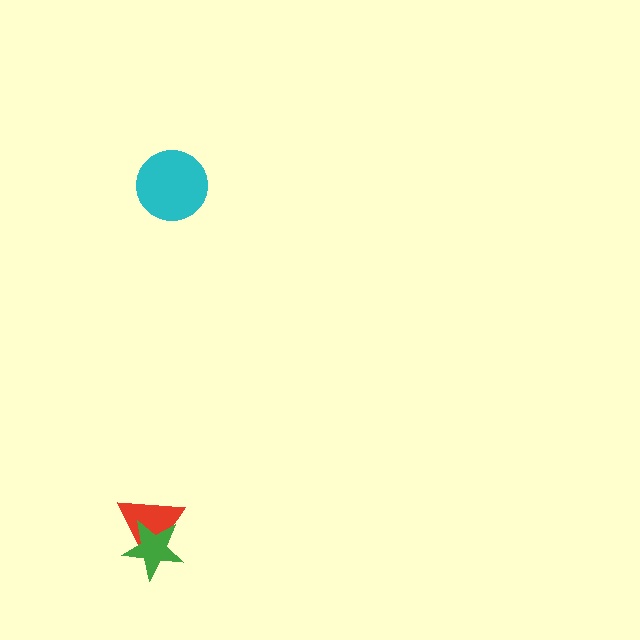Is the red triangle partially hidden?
Yes, it is partially covered by another shape.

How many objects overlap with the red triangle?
1 object overlaps with the red triangle.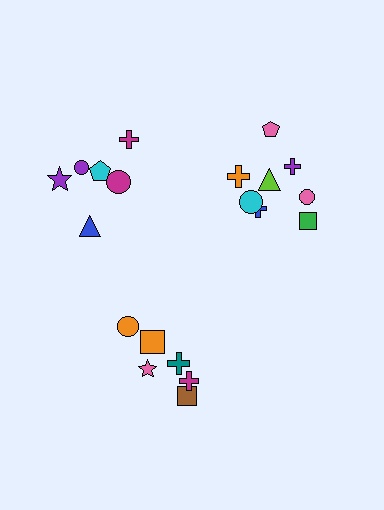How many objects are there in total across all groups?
There are 20 objects.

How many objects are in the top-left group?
There are 6 objects.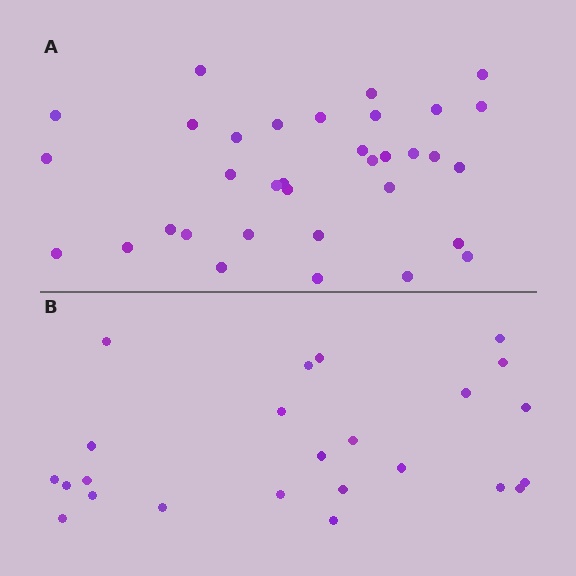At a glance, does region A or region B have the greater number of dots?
Region A (the top region) has more dots.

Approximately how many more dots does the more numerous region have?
Region A has roughly 10 or so more dots than region B.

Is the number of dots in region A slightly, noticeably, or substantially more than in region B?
Region A has noticeably more, but not dramatically so. The ratio is roughly 1.4 to 1.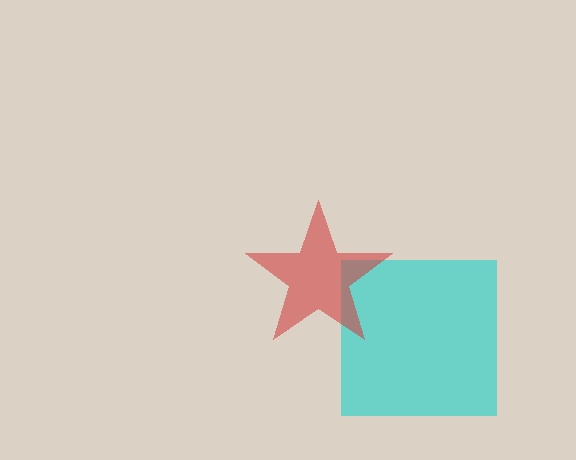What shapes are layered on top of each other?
The layered shapes are: a cyan square, a red star.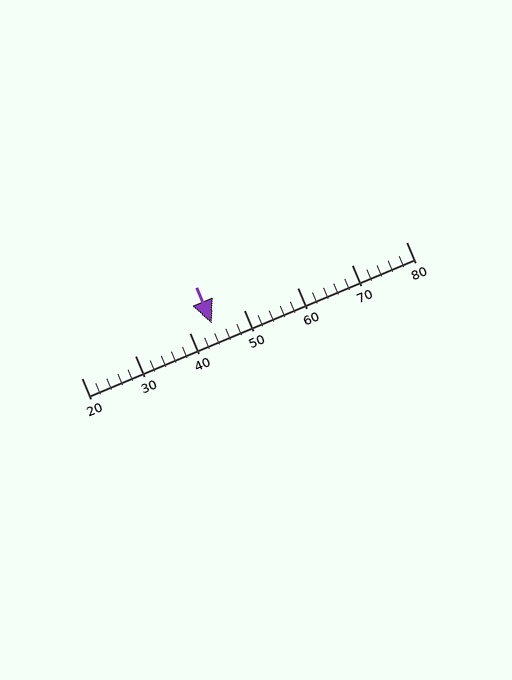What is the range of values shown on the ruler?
The ruler shows values from 20 to 80.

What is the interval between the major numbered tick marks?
The major tick marks are spaced 10 units apart.